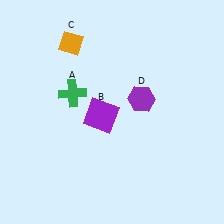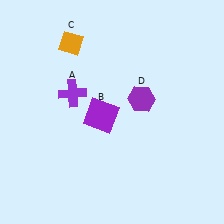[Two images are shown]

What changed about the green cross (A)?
In Image 1, A is green. In Image 2, it changed to purple.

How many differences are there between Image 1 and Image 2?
There is 1 difference between the two images.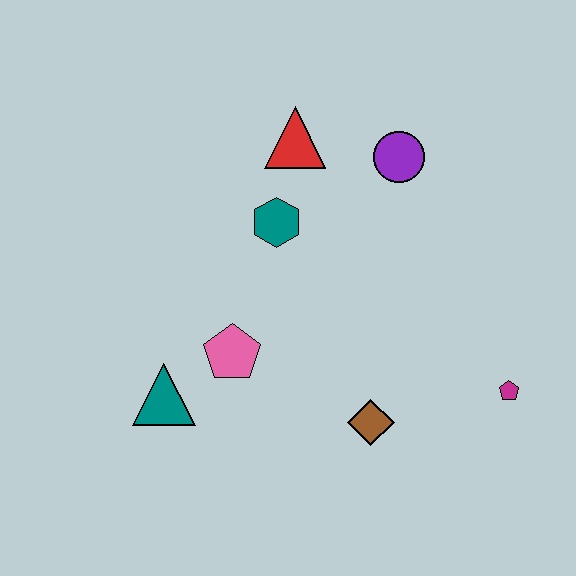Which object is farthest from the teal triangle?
The magenta pentagon is farthest from the teal triangle.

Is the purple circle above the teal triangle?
Yes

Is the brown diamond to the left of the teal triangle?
No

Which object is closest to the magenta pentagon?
The brown diamond is closest to the magenta pentagon.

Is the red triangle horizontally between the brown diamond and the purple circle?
No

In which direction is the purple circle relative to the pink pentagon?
The purple circle is above the pink pentagon.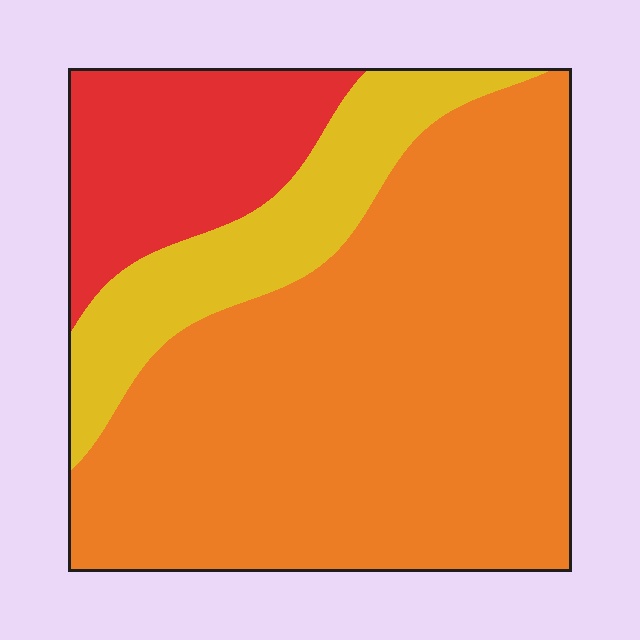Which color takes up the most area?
Orange, at roughly 65%.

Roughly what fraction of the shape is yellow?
Yellow covers 17% of the shape.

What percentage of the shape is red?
Red takes up less than a quarter of the shape.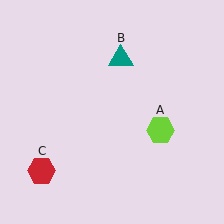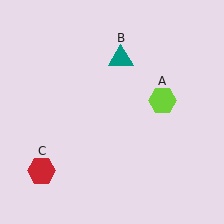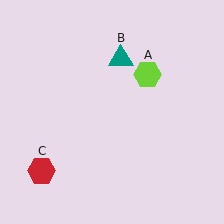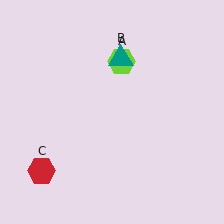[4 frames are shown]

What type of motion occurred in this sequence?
The lime hexagon (object A) rotated counterclockwise around the center of the scene.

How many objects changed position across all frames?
1 object changed position: lime hexagon (object A).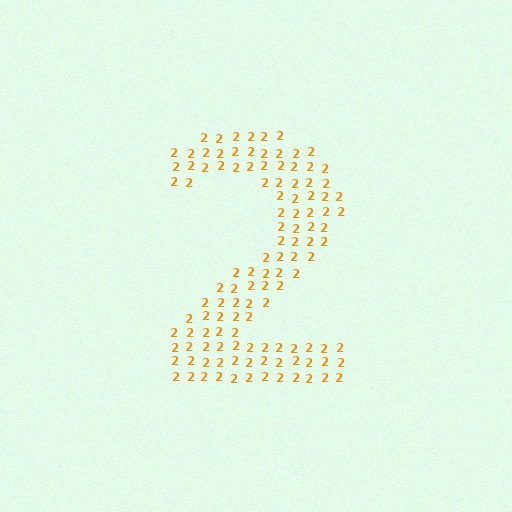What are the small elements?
The small elements are digit 2's.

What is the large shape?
The large shape is the digit 2.